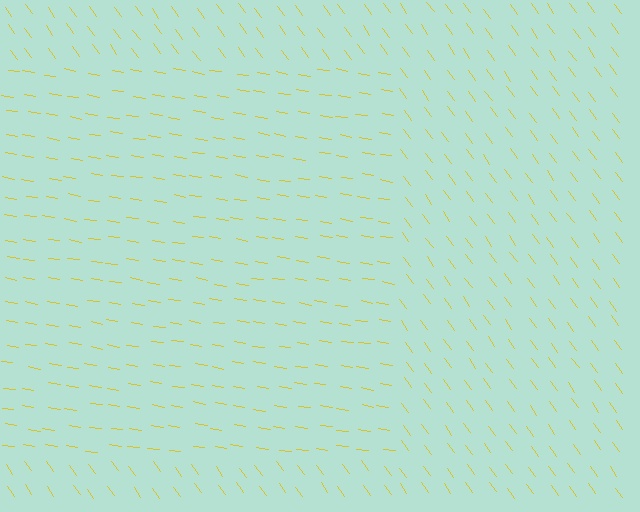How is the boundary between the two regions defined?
The boundary is defined purely by a change in line orientation (approximately 45 degrees difference). All lines are the same color and thickness.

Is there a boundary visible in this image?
Yes, there is a texture boundary formed by a change in line orientation.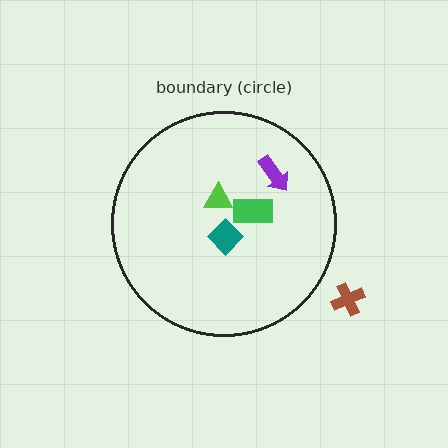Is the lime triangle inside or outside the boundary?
Inside.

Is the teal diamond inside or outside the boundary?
Inside.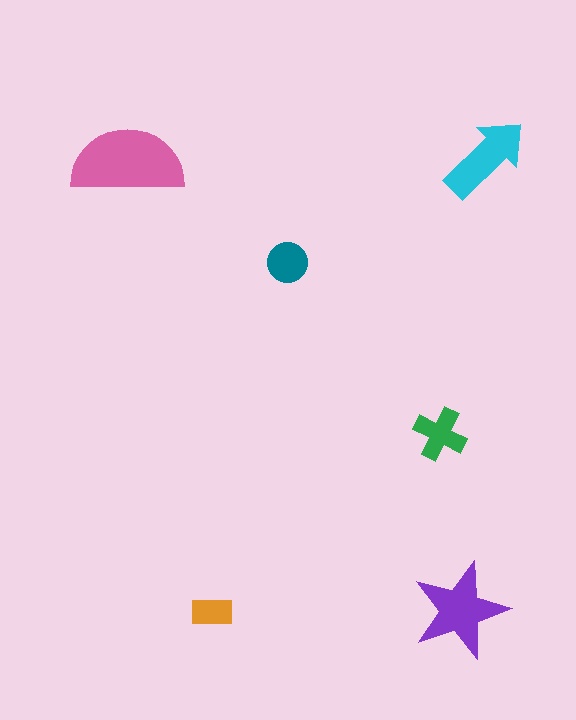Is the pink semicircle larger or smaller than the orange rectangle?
Larger.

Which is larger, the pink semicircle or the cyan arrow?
The pink semicircle.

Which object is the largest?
The pink semicircle.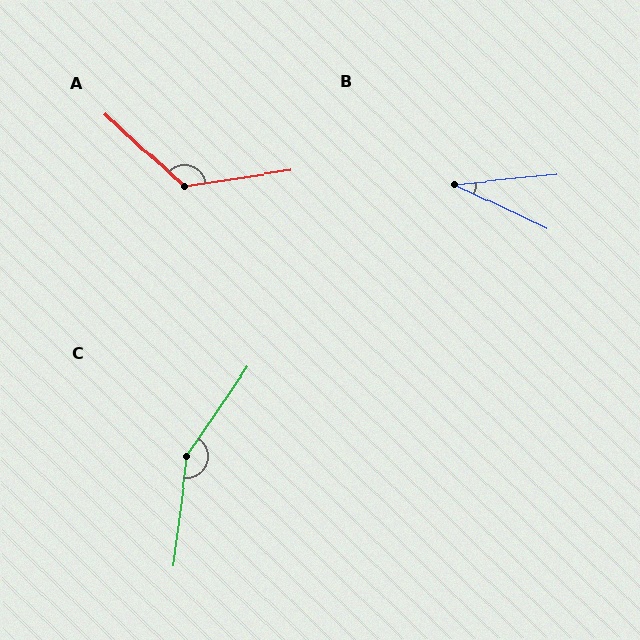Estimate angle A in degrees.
Approximately 129 degrees.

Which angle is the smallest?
B, at approximately 31 degrees.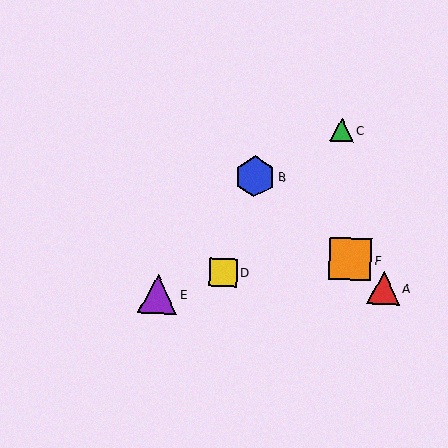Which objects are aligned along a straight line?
Objects A, B, F are aligned along a straight line.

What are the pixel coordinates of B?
Object B is at (255, 177).